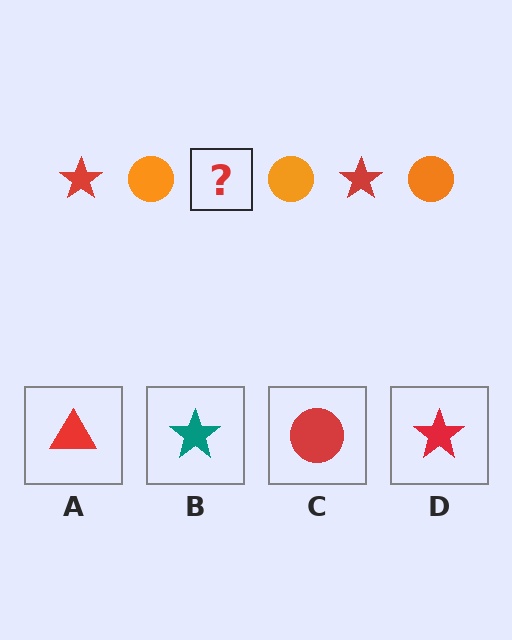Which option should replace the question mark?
Option D.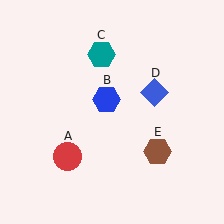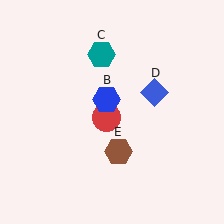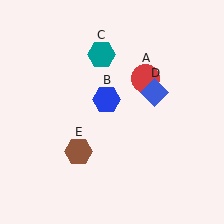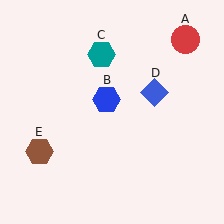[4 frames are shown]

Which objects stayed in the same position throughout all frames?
Blue hexagon (object B) and teal hexagon (object C) and blue diamond (object D) remained stationary.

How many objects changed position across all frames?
2 objects changed position: red circle (object A), brown hexagon (object E).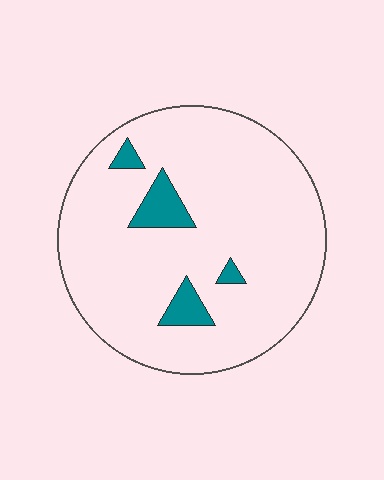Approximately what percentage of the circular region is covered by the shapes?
Approximately 10%.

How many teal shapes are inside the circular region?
4.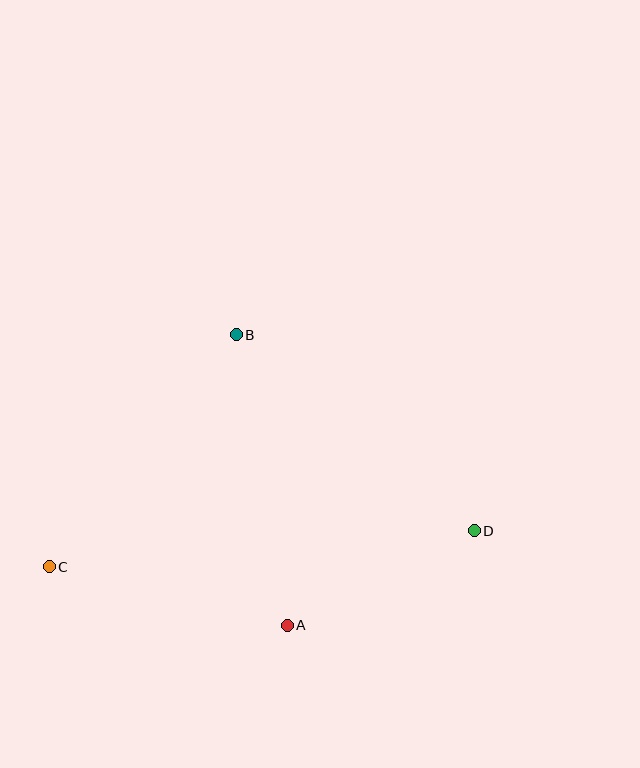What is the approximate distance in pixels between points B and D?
The distance between B and D is approximately 308 pixels.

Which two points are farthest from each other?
Points C and D are farthest from each other.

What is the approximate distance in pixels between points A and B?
The distance between A and B is approximately 295 pixels.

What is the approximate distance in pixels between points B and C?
The distance between B and C is approximately 298 pixels.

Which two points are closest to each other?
Points A and D are closest to each other.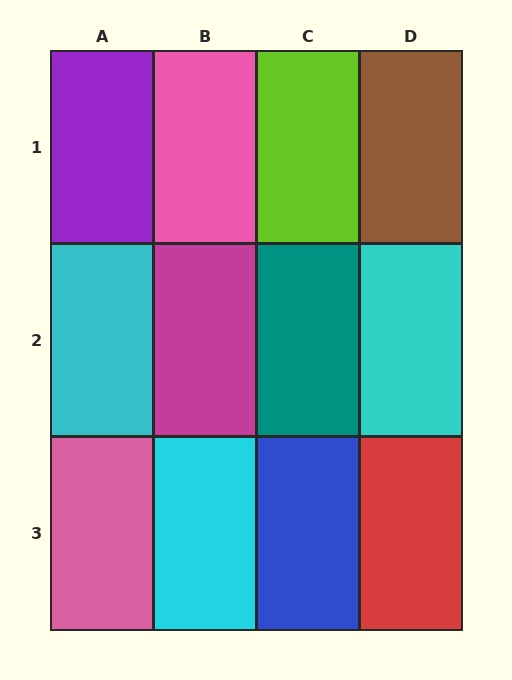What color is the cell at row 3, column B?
Cyan.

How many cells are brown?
1 cell is brown.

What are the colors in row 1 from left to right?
Purple, pink, lime, brown.